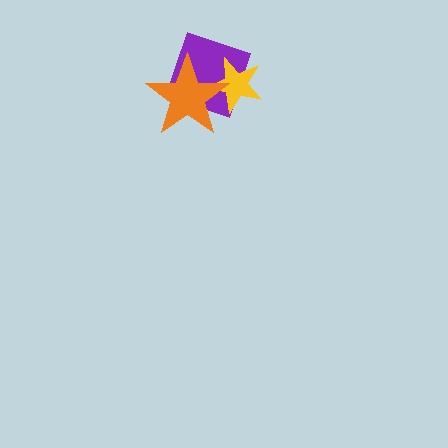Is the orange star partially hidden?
No, no other shape covers it.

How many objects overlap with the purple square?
2 objects overlap with the purple square.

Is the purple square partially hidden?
Yes, it is partially covered by another shape.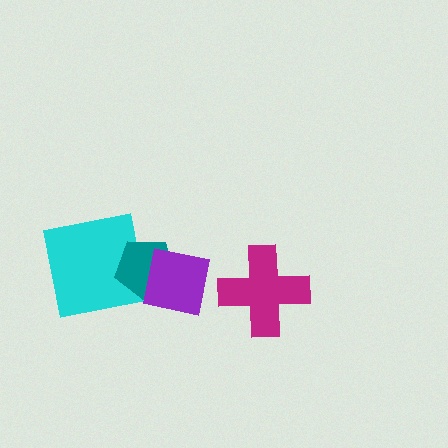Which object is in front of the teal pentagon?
The purple square is in front of the teal pentagon.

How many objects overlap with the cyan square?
1 object overlaps with the cyan square.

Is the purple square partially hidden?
No, no other shape covers it.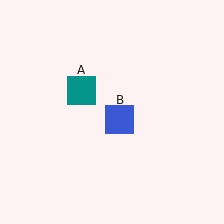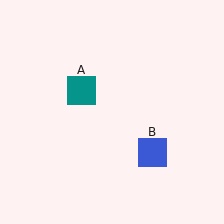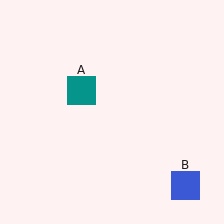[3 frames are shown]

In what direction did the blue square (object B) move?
The blue square (object B) moved down and to the right.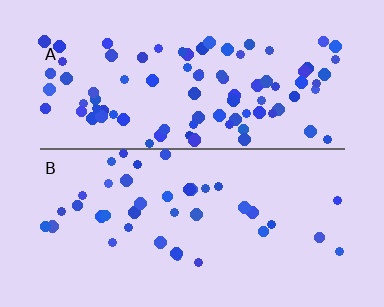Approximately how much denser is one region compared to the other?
Approximately 2.3× — region A over region B.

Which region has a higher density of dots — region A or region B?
A (the top).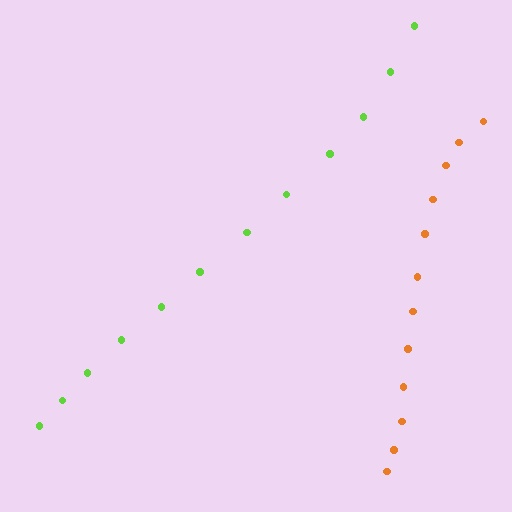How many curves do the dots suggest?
There are 2 distinct paths.